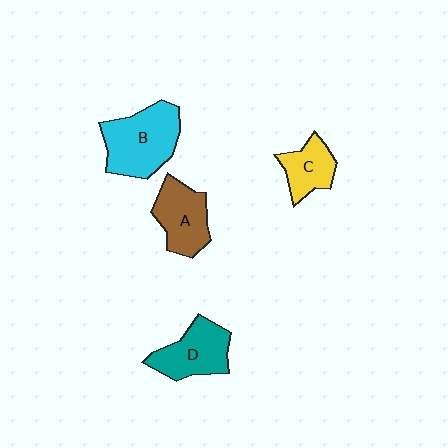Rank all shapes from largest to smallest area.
From largest to smallest: B (cyan), D (teal), A (brown), C (yellow).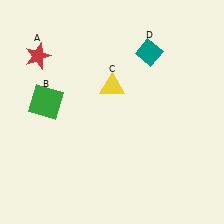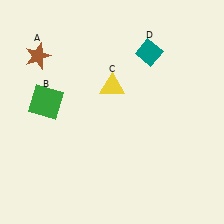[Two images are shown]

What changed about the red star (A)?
In Image 1, A is red. In Image 2, it changed to brown.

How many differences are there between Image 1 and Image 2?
There is 1 difference between the two images.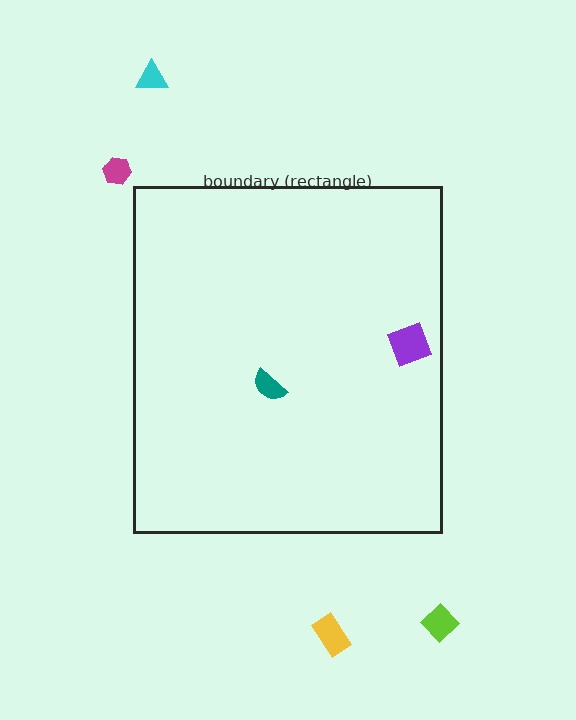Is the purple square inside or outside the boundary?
Inside.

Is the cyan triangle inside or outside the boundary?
Outside.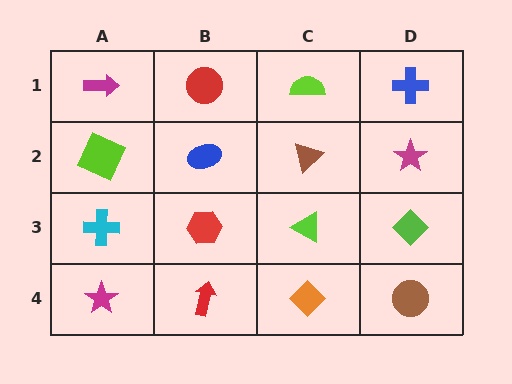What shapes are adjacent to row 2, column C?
A lime semicircle (row 1, column C), a lime triangle (row 3, column C), a blue ellipse (row 2, column B), a magenta star (row 2, column D).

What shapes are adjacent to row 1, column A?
A lime square (row 2, column A), a red circle (row 1, column B).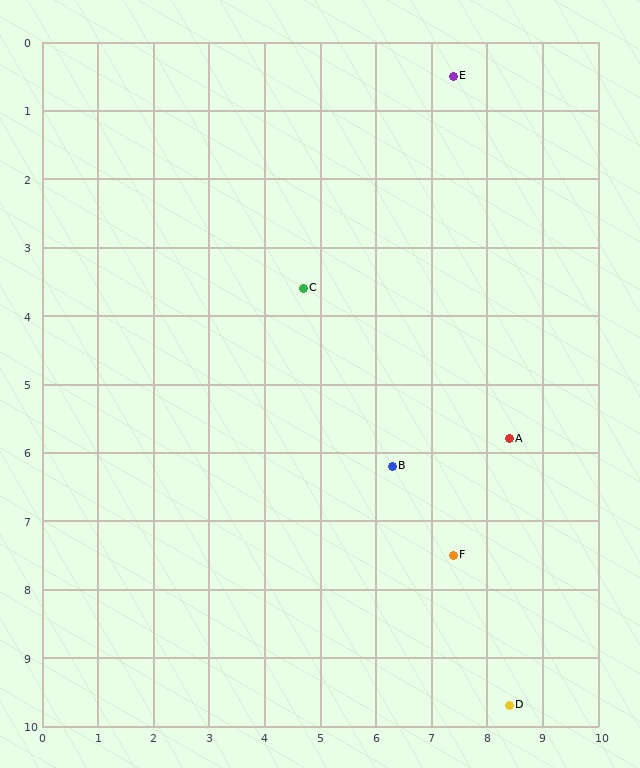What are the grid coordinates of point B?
Point B is at approximately (6.3, 6.2).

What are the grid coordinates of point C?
Point C is at approximately (4.7, 3.6).